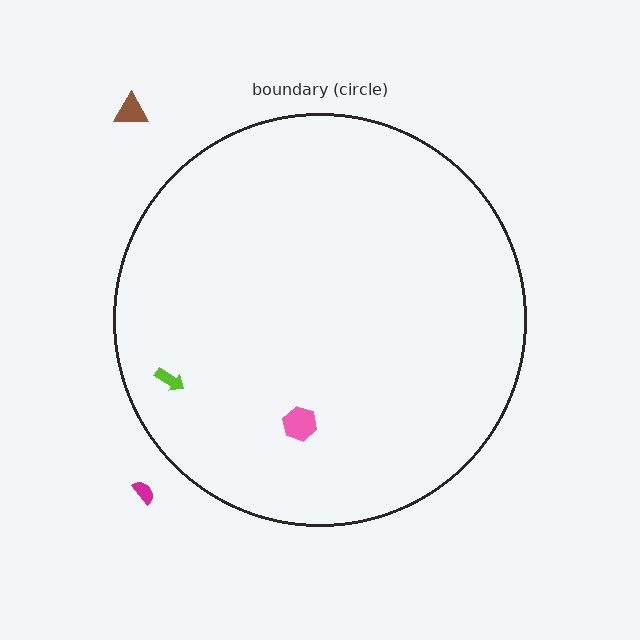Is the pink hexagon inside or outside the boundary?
Inside.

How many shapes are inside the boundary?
2 inside, 2 outside.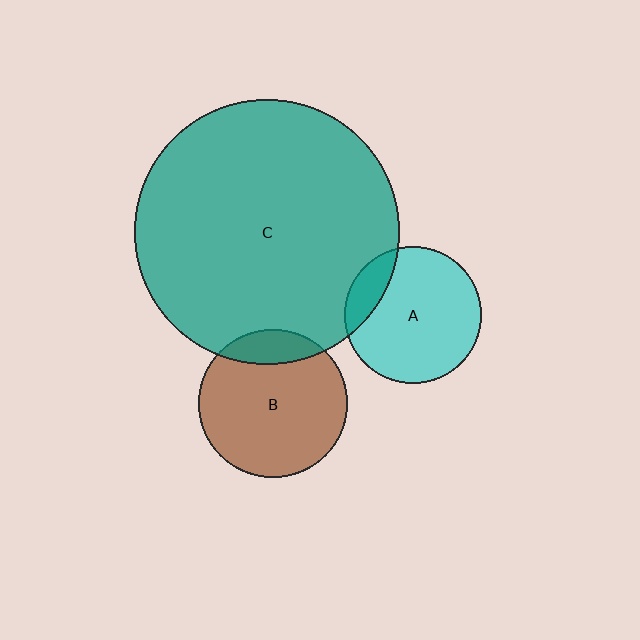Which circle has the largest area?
Circle C (teal).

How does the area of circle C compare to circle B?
Approximately 3.2 times.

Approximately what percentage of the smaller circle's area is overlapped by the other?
Approximately 15%.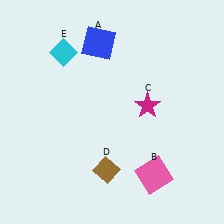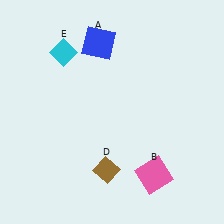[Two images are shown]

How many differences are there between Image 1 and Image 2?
There is 1 difference between the two images.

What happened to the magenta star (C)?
The magenta star (C) was removed in Image 2. It was in the top-right area of Image 1.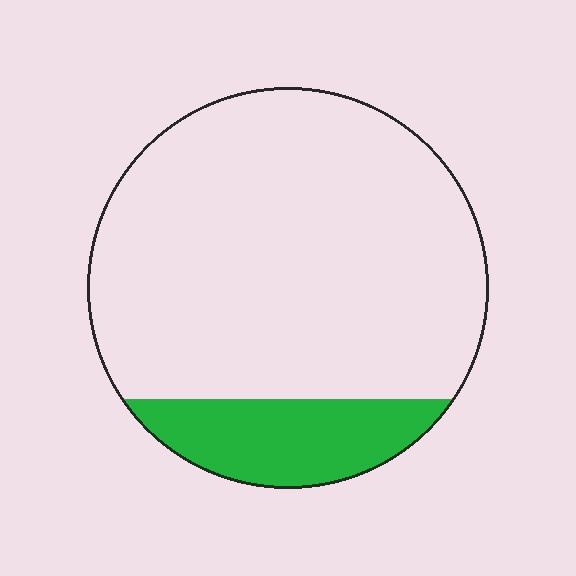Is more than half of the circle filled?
No.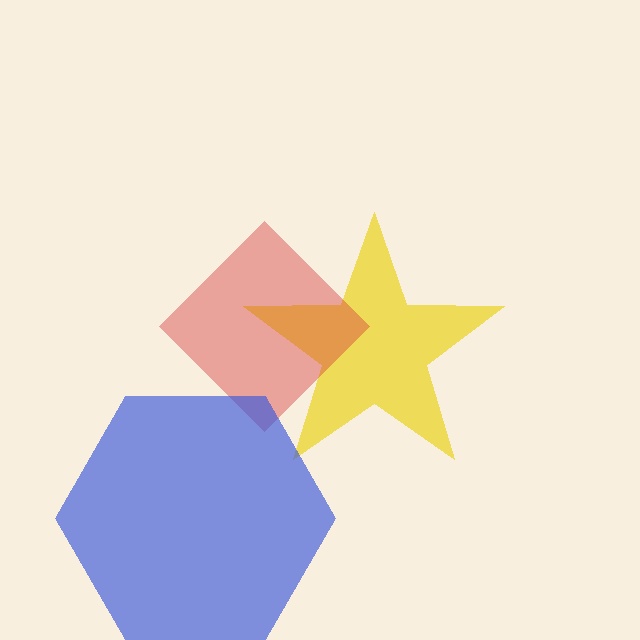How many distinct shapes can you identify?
There are 3 distinct shapes: a yellow star, a red diamond, a blue hexagon.